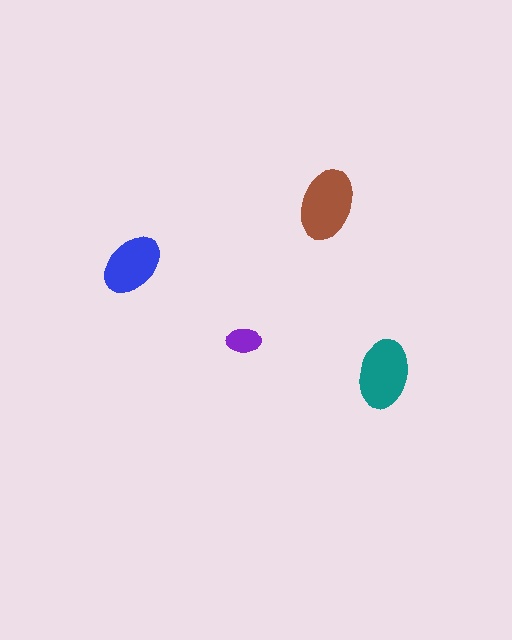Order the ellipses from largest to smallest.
the brown one, the teal one, the blue one, the purple one.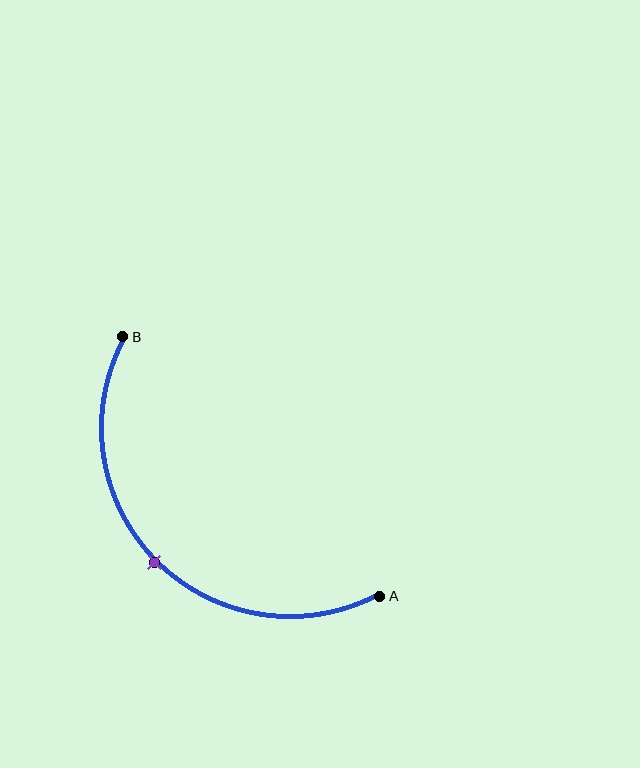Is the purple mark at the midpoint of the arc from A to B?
Yes. The purple mark lies on the arc at equal arc-length from both A and B — it is the arc midpoint.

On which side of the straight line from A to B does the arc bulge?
The arc bulges below and to the left of the straight line connecting A and B.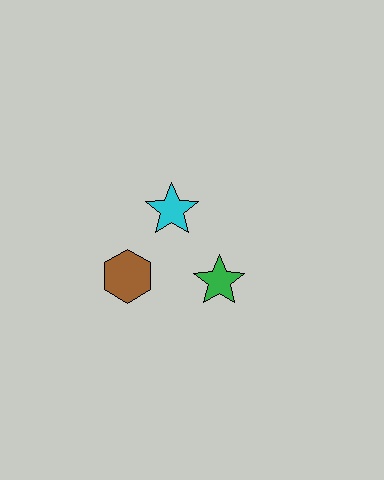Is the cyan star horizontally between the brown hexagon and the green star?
Yes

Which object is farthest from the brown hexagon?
The green star is farthest from the brown hexagon.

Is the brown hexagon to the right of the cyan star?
No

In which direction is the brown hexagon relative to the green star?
The brown hexagon is to the left of the green star.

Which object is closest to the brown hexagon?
The cyan star is closest to the brown hexagon.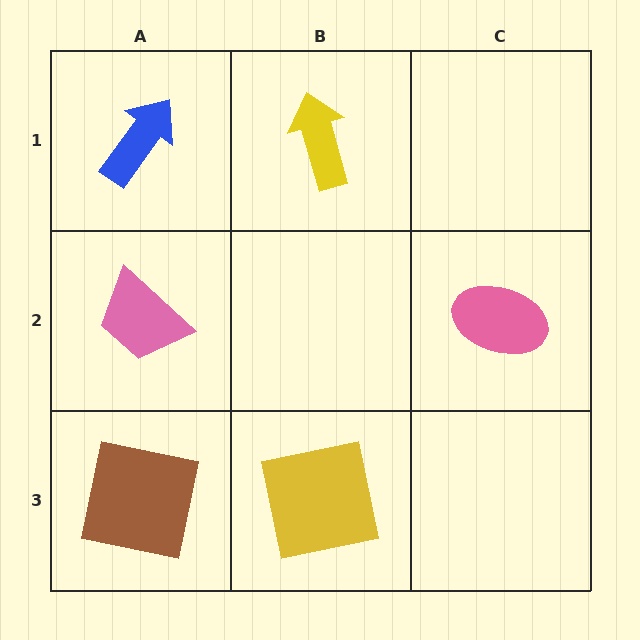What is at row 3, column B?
A yellow square.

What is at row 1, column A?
A blue arrow.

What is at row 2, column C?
A pink ellipse.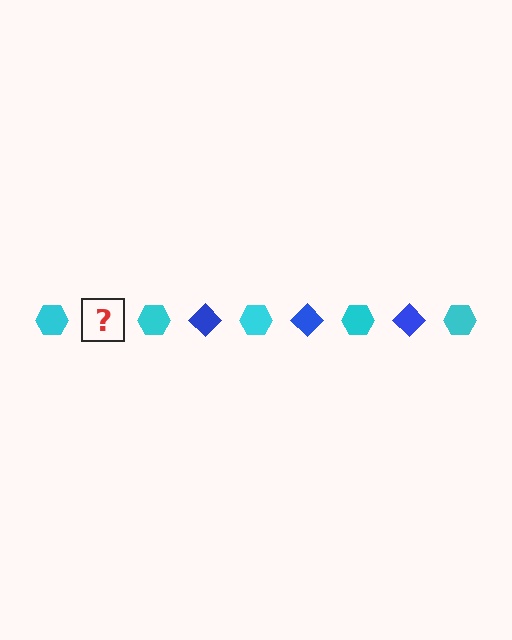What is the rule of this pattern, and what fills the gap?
The rule is that the pattern alternates between cyan hexagon and blue diamond. The gap should be filled with a blue diamond.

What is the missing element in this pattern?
The missing element is a blue diamond.